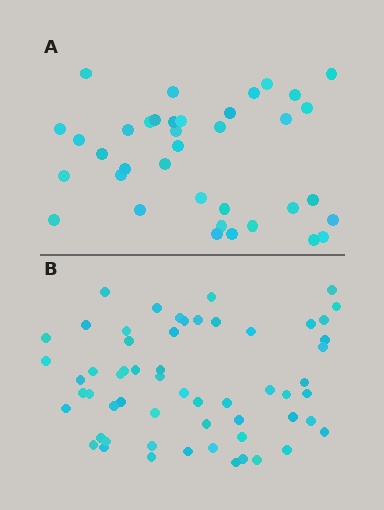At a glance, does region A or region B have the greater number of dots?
Region B (the bottom region) has more dots.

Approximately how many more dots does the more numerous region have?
Region B has approximately 20 more dots than region A.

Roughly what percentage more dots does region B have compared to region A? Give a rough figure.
About 55% more.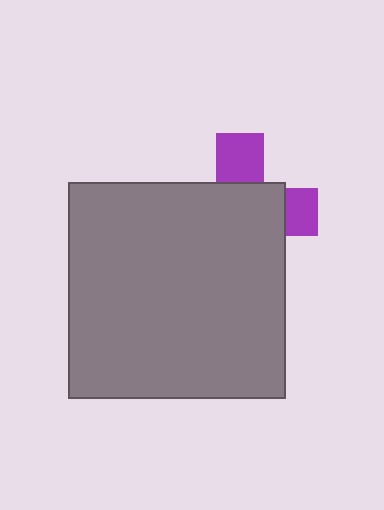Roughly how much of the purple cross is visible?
A small part of it is visible (roughly 30%).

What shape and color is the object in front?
The object in front is a gray square.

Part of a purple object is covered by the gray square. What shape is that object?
It is a cross.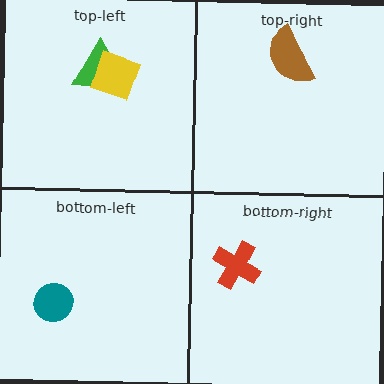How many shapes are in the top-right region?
1.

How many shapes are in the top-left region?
2.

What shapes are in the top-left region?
The green triangle, the yellow square.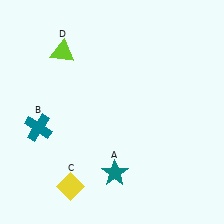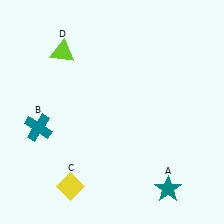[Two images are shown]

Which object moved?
The teal star (A) moved right.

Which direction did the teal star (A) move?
The teal star (A) moved right.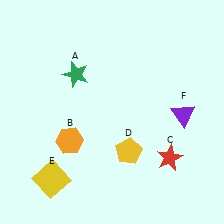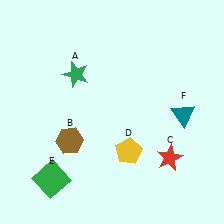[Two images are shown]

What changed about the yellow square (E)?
In Image 1, E is yellow. In Image 2, it changed to green.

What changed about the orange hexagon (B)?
In Image 1, B is orange. In Image 2, it changed to brown.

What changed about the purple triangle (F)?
In Image 1, F is purple. In Image 2, it changed to teal.